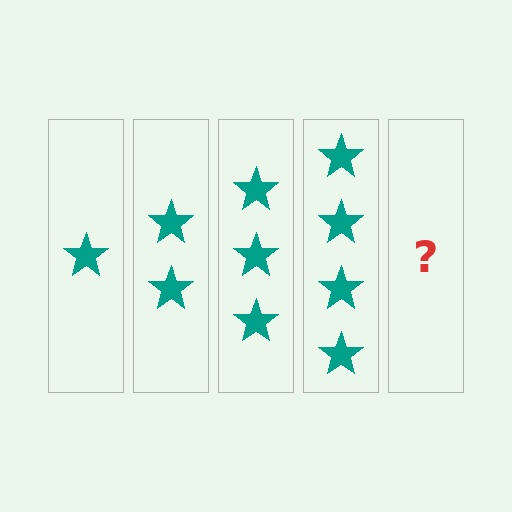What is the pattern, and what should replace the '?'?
The pattern is that each step adds one more star. The '?' should be 5 stars.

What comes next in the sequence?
The next element should be 5 stars.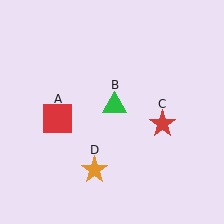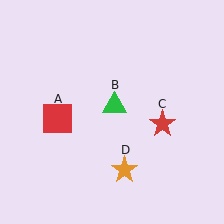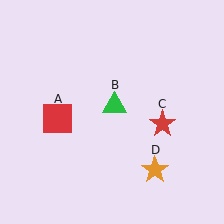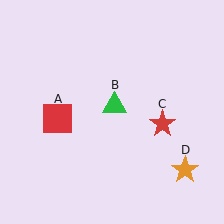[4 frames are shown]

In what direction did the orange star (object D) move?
The orange star (object D) moved right.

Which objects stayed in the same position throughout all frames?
Red square (object A) and green triangle (object B) and red star (object C) remained stationary.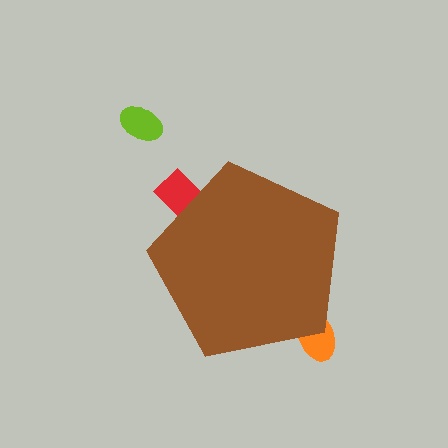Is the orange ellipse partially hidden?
Yes, the orange ellipse is partially hidden behind the brown pentagon.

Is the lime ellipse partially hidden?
No, the lime ellipse is fully visible.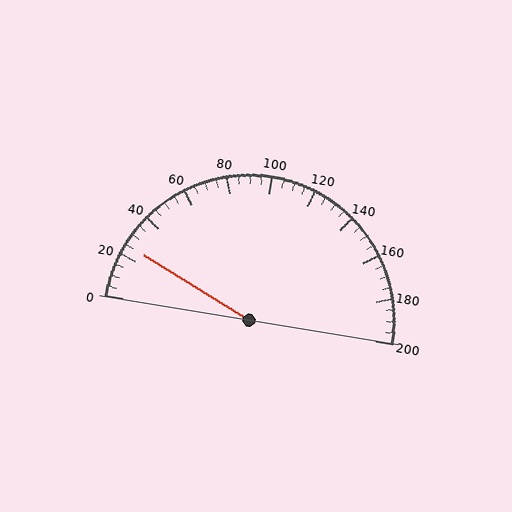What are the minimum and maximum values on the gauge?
The gauge ranges from 0 to 200.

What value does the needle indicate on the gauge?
The needle indicates approximately 25.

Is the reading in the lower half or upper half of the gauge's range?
The reading is in the lower half of the range (0 to 200).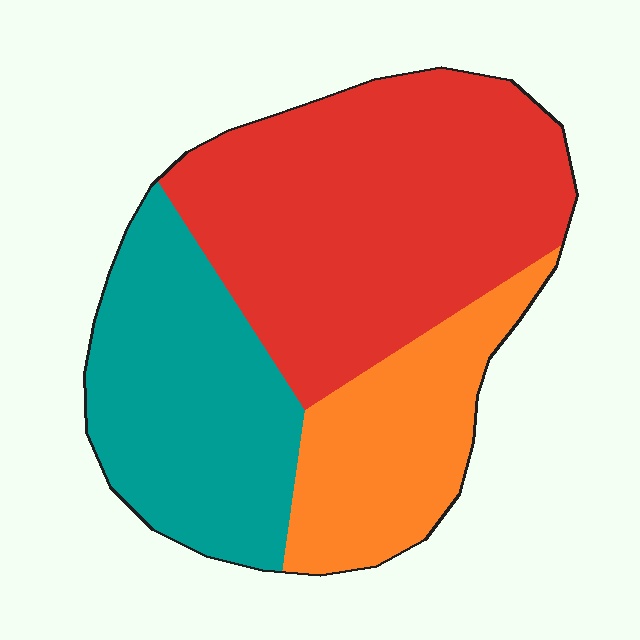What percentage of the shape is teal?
Teal takes up about one third (1/3) of the shape.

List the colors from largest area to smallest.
From largest to smallest: red, teal, orange.